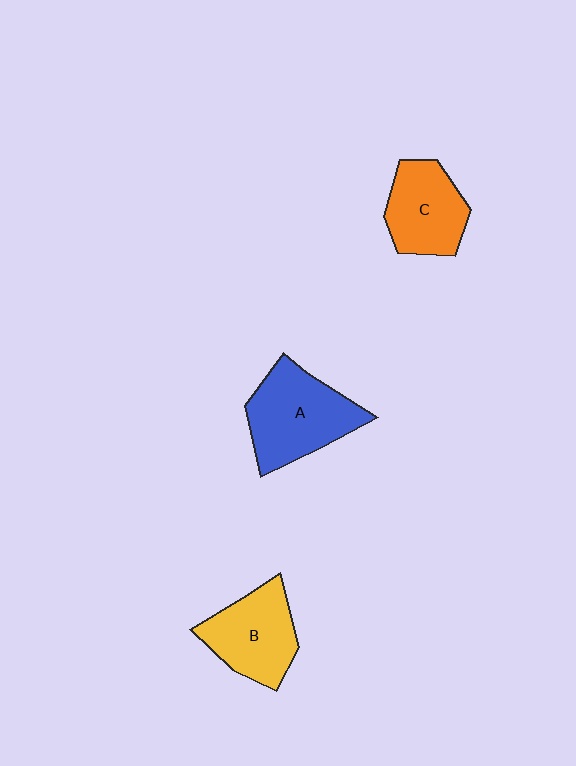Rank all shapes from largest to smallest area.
From largest to smallest: A (blue), B (yellow), C (orange).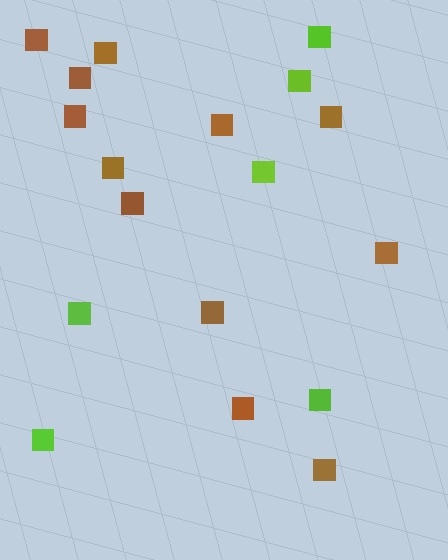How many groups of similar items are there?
There are 2 groups: one group of brown squares (12) and one group of lime squares (6).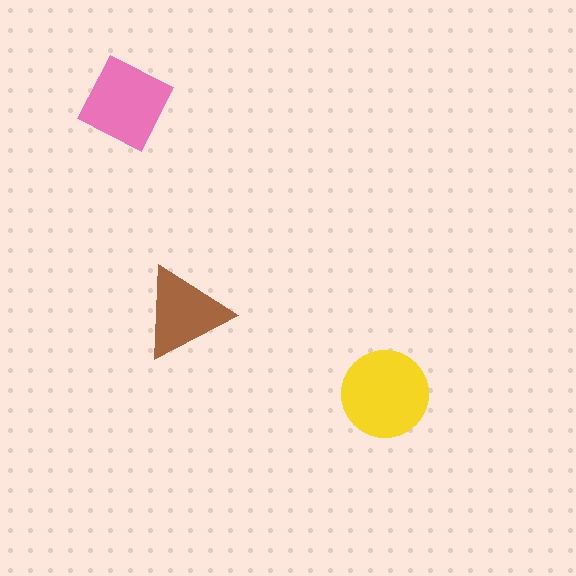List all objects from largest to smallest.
The yellow circle, the pink diamond, the brown triangle.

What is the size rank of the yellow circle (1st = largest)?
1st.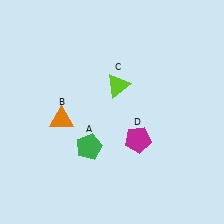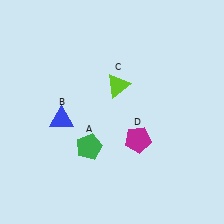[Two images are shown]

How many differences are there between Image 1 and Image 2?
There is 1 difference between the two images.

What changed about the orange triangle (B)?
In Image 1, B is orange. In Image 2, it changed to blue.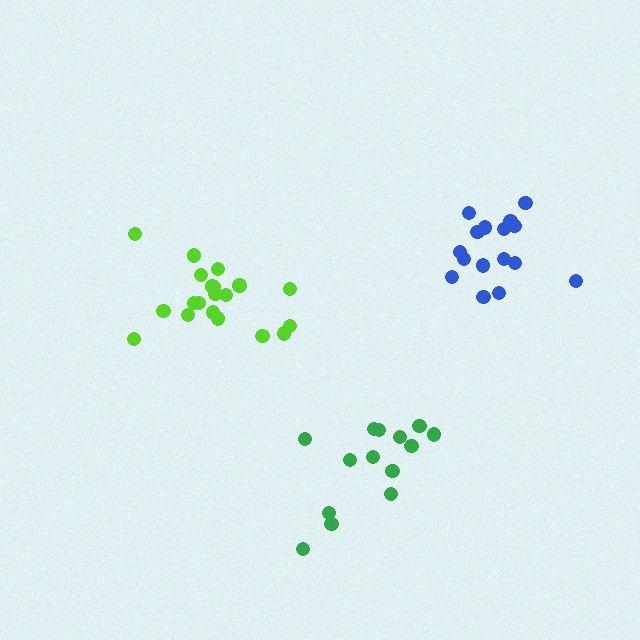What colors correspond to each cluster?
The clusters are colored: blue, green, lime.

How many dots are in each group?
Group 1: 16 dots, Group 2: 14 dots, Group 3: 20 dots (50 total).